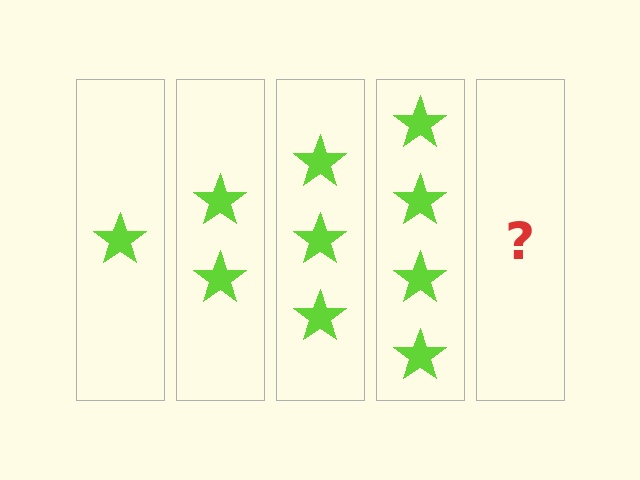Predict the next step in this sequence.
The next step is 5 stars.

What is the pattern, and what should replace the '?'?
The pattern is that each step adds one more star. The '?' should be 5 stars.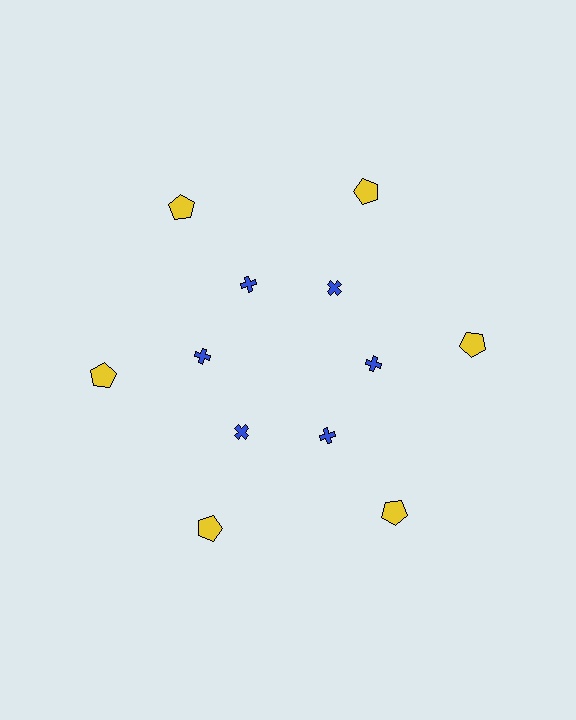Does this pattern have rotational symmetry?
Yes, this pattern has 6-fold rotational symmetry. It looks the same after rotating 60 degrees around the center.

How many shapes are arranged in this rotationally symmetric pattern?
There are 12 shapes, arranged in 6 groups of 2.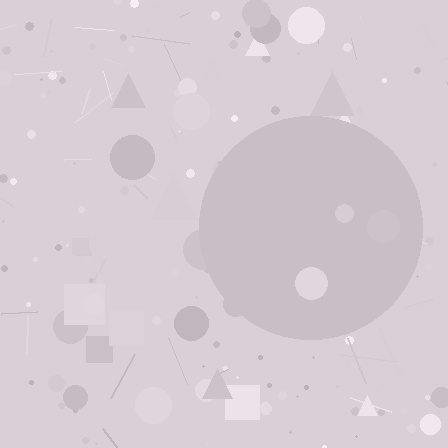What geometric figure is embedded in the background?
A circle is embedded in the background.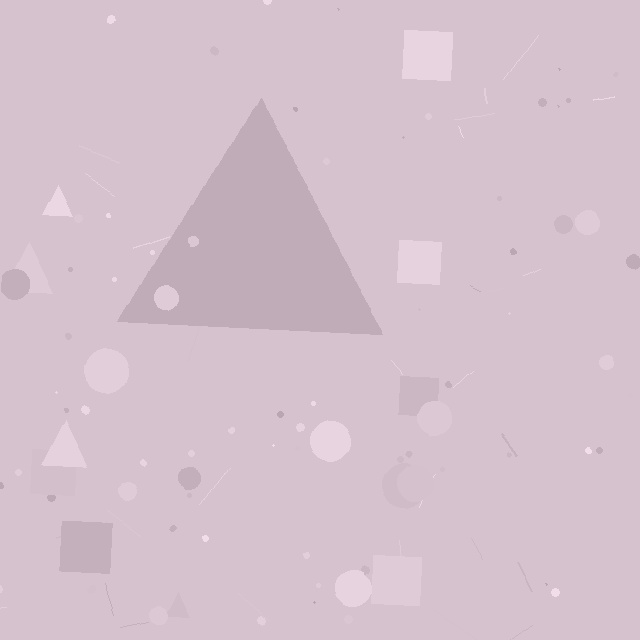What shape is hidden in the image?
A triangle is hidden in the image.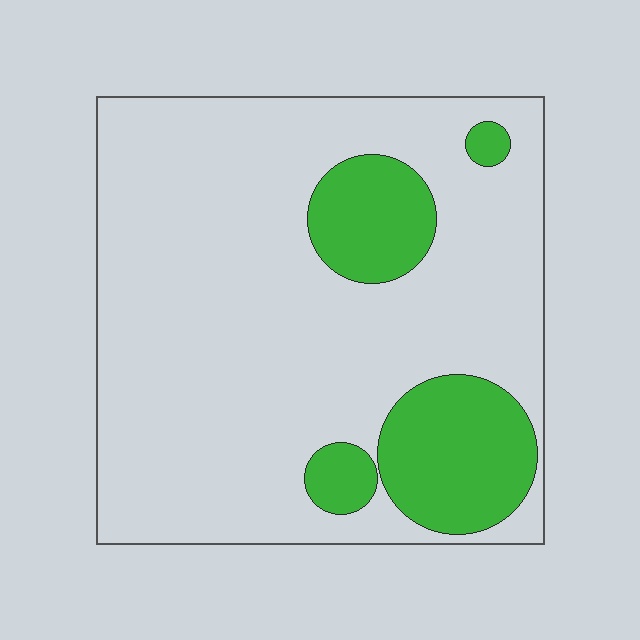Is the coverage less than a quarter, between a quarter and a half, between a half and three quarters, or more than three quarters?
Less than a quarter.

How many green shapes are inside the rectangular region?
4.